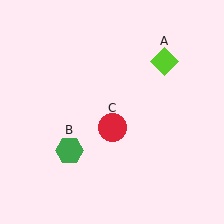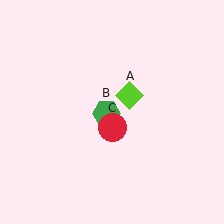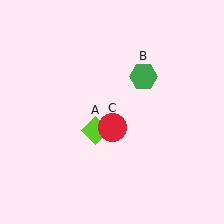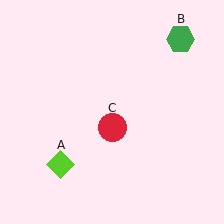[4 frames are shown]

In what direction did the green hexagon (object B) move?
The green hexagon (object B) moved up and to the right.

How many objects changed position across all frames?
2 objects changed position: lime diamond (object A), green hexagon (object B).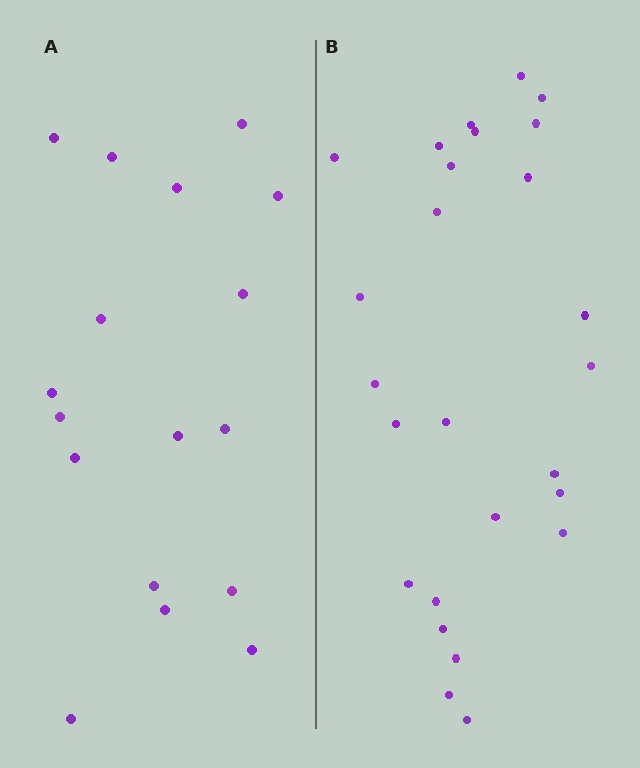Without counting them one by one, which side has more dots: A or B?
Region B (the right region) has more dots.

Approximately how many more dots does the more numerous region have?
Region B has roughly 8 or so more dots than region A.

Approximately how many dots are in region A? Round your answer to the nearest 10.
About 20 dots. (The exact count is 17, which rounds to 20.)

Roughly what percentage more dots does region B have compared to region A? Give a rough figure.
About 55% more.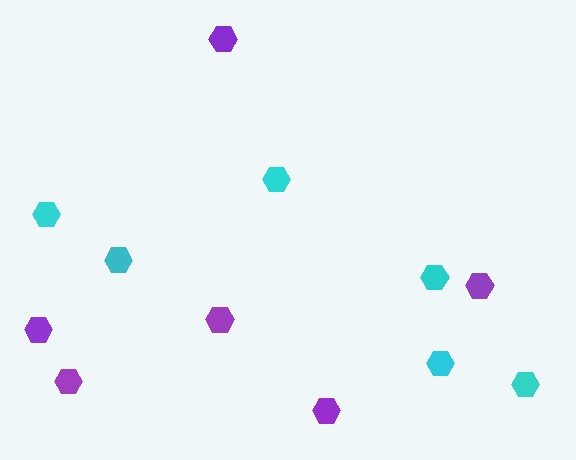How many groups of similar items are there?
There are 2 groups: one group of purple hexagons (6) and one group of cyan hexagons (6).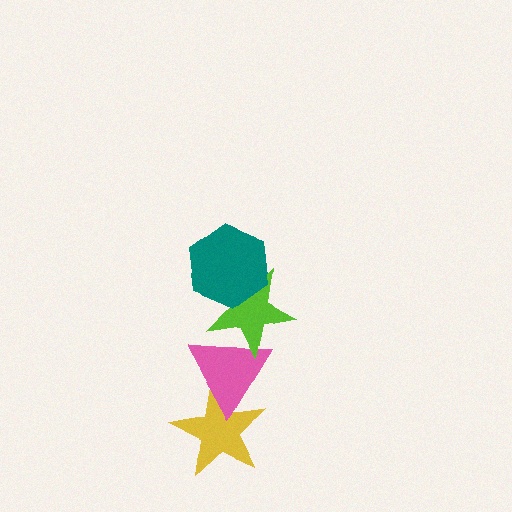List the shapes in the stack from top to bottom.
From top to bottom: the teal hexagon, the lime star, the pink triangle, the yellow star.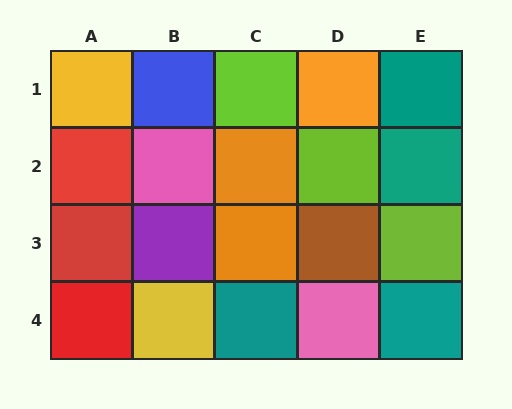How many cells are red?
3 cells are red.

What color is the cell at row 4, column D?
Pink.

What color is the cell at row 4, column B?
Yellow.